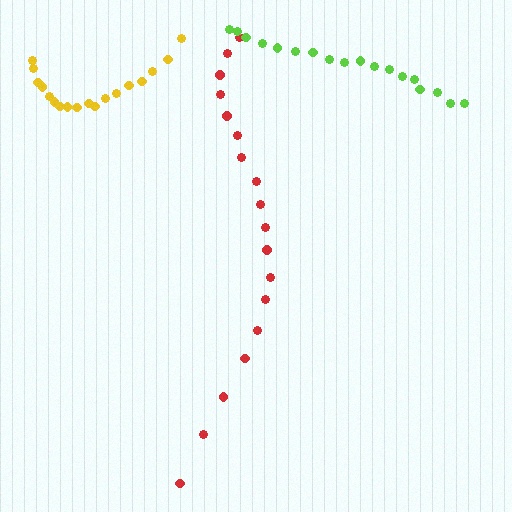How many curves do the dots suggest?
There are 3 distinct paths.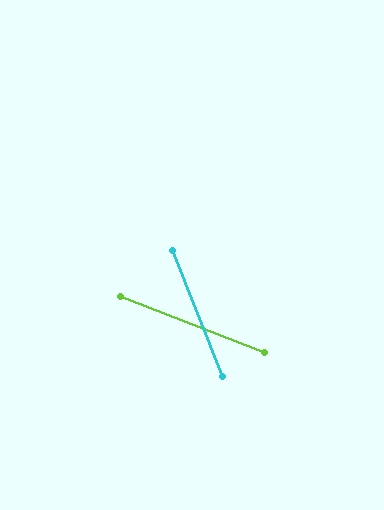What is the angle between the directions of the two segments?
Approximately 47 degrees.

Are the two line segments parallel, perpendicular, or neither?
Neither parallel nor perpendicular — they differ by about 47°.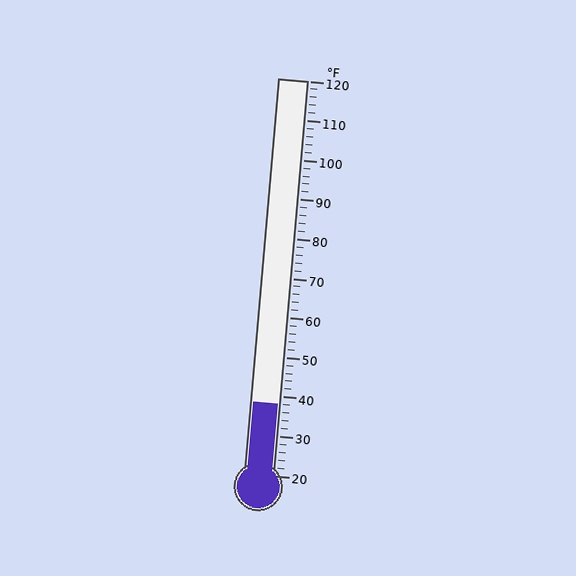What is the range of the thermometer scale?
The thermometer scale ranges from 20°F to 120°F.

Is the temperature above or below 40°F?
The temperature is below 40°F.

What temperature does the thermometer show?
The thermometer shows approximately 38°F.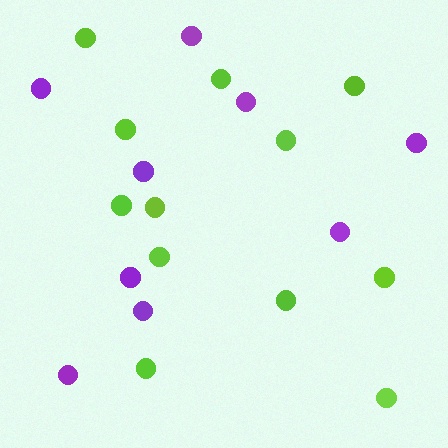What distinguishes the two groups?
There are 2 groups: one group of lime circles (12) and one group of purple circles (9).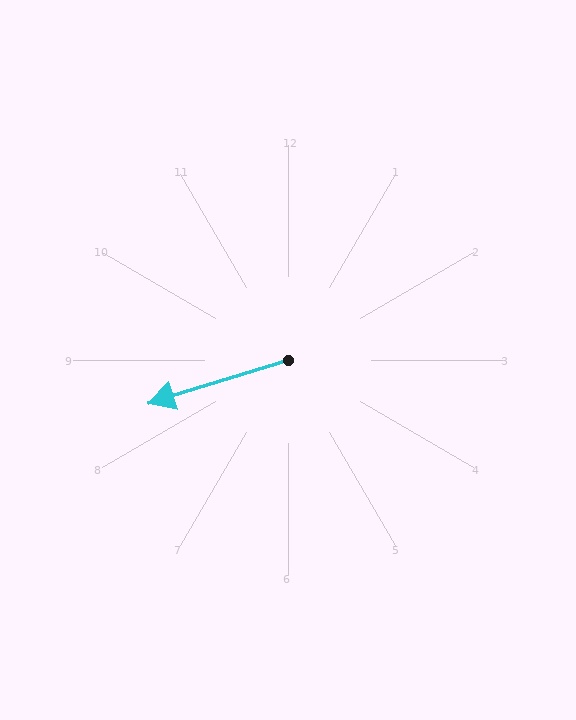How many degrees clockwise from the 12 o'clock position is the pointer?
Approximately 253 degrees.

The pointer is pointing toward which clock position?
Roughly 8 o'clock.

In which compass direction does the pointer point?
West.